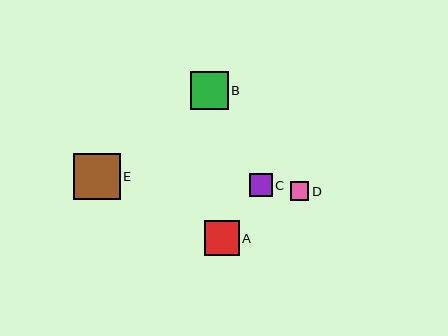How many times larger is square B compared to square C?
Square B is approximately 1.6 times the size of square C.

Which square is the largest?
Square E is the largest with a size of approximately 47 pixels.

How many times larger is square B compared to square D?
Square B is approximately 2.0 times the size of square D.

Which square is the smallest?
Square D is the smallest with a size of approximately 18 pixels.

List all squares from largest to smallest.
From largest to smallest: E, B, A, C, D.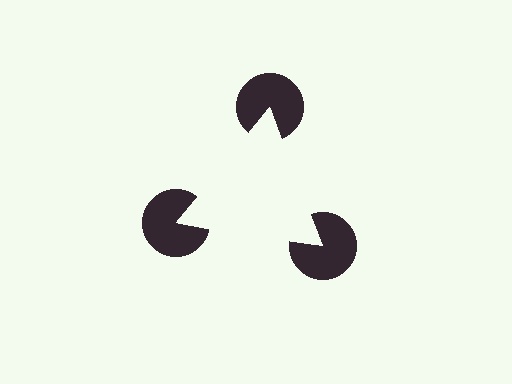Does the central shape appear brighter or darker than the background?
It typically appears slightly brighter than the background, even though no actual brightness change is drawn.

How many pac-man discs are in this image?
There are 3 — one at each vertex of the illusory triangle.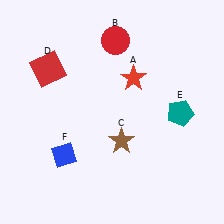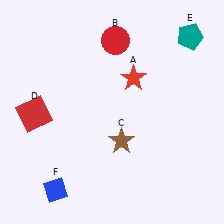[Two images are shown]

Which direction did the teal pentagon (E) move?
The teal pentagon (E) moved up.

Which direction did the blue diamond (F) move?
The blue diamond (F) moved down.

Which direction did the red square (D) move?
The red square (D) moved down.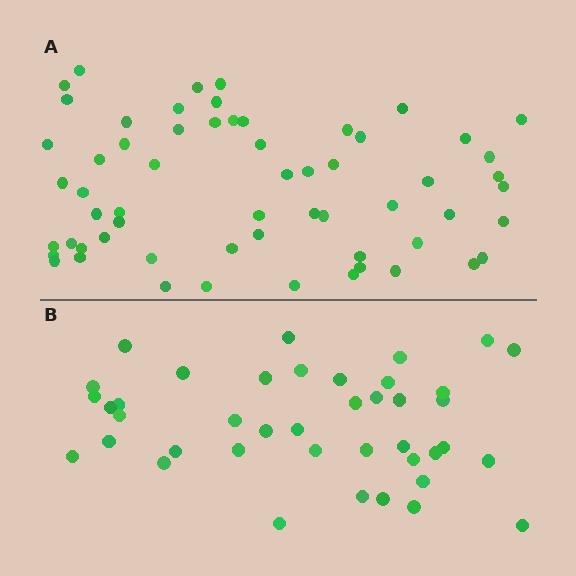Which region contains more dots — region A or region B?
Region A (the top region) has more dots.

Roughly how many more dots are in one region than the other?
Region A has approximately 20 more dots than region B.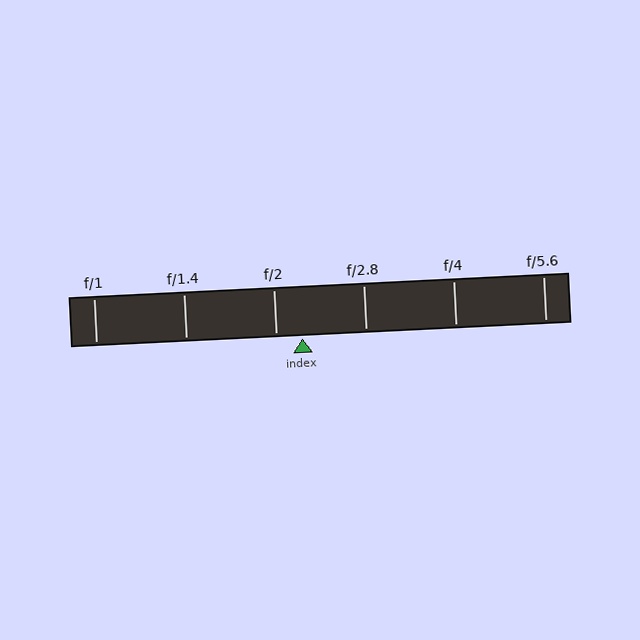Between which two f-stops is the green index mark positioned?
The index mark is between f/2 and f/2.8.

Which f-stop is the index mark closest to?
The index mark is closest to f/2.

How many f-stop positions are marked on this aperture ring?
There are 6 f-stop positions marked.